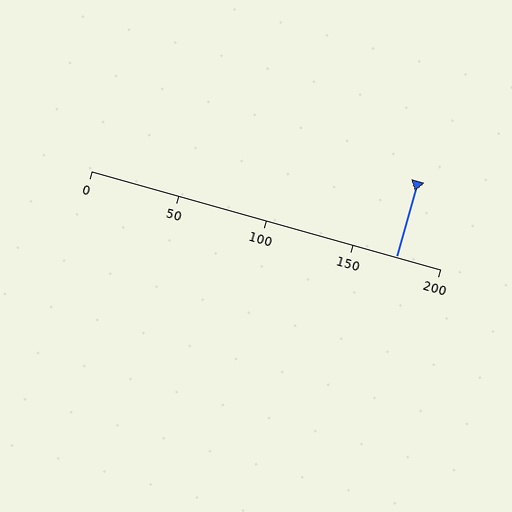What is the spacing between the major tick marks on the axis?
The major ticks are spaced 50 apart.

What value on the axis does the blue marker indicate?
The marker indicates approximately 175.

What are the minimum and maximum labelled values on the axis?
The axis runs from 0 to 200.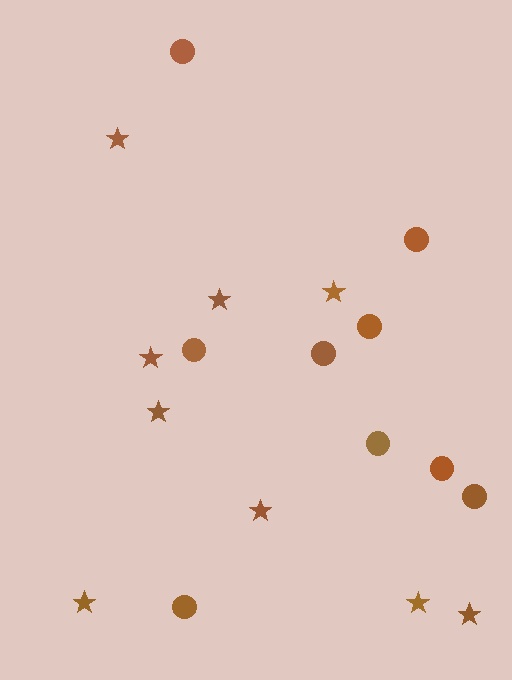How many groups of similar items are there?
There are 2 groups: one group of circles (9) and one group of stars (9).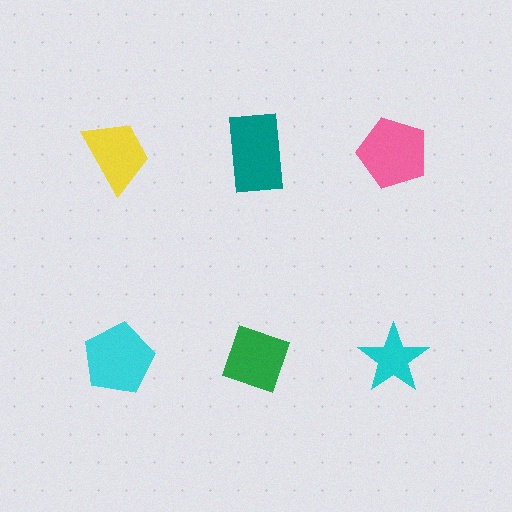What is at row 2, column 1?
A cyan pentagon.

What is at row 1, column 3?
A pink pentagon.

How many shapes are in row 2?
3 shapes.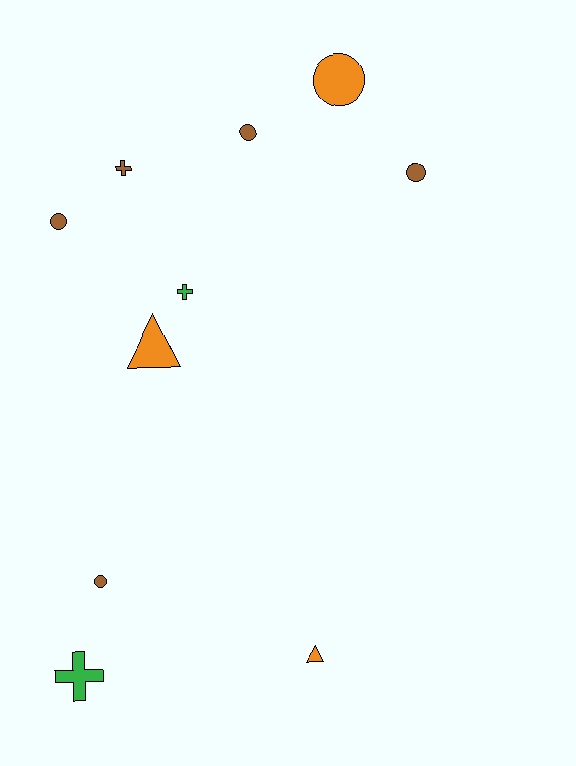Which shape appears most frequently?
Circle, with 5 objects.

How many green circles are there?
There are no green circles.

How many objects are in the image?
There are 10 objects.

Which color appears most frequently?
Brown, with 5 objects.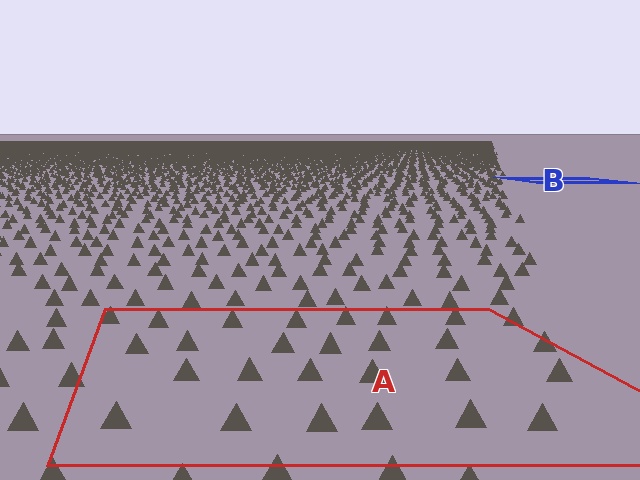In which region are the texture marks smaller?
The texture marks are smaller in region B, because it is farther away.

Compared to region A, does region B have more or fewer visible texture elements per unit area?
Region B has more texture elements per unit area — they are packed more densely because it is farther away.